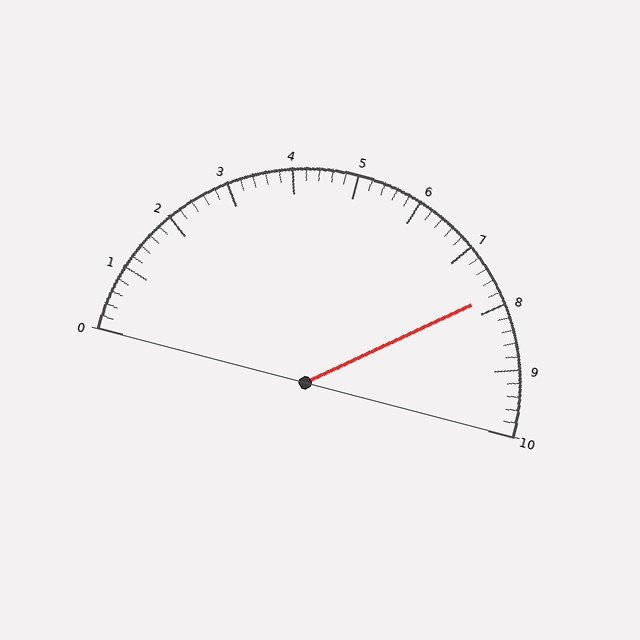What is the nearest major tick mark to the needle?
The nearest major tick mark is 8.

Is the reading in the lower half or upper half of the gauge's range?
The reading is in the upper half of the range (0 to 10).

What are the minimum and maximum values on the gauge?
The gauge ranges from 0 to 10.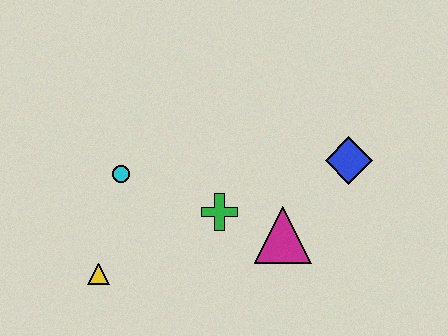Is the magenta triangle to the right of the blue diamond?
No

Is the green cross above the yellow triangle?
Yes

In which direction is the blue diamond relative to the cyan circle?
The blue diamond is to the right of the cyan circle.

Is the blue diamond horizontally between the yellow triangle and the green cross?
No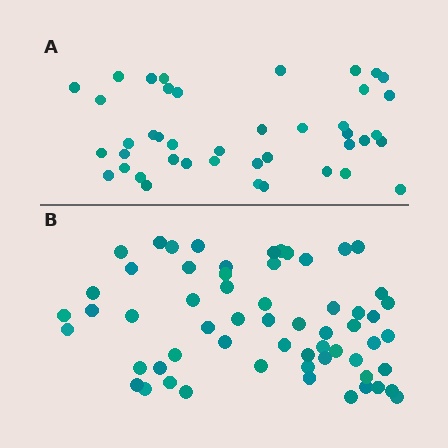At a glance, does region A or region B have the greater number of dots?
Region B (the bottom region) has more dots.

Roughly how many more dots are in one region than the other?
Region B has approximately 20 more dots than region A.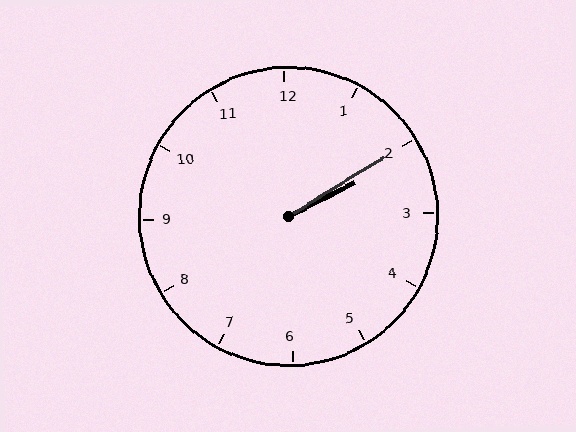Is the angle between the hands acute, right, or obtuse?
It is acute.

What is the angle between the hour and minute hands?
Approximately 5 degrees.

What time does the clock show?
2:10.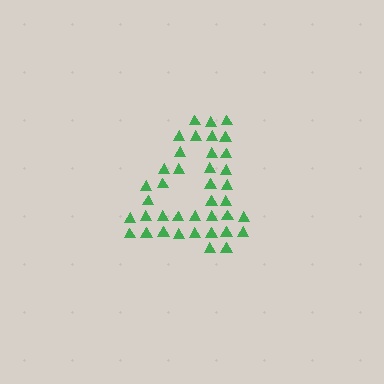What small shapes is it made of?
It is made of small triangles.